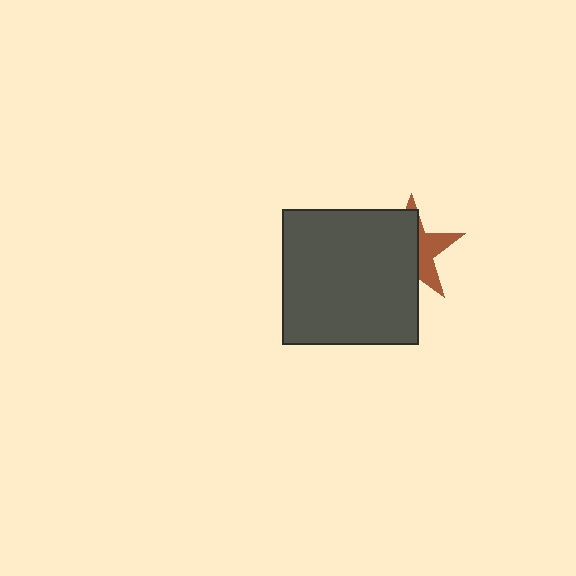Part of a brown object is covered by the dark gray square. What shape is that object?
It is a star.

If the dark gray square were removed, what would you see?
You would see the complete brown star.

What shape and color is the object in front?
The object in front is a dark gray square.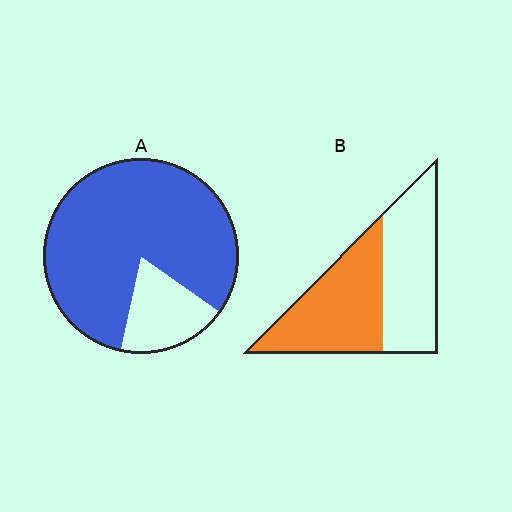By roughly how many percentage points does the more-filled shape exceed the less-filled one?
By roughly 30 percentage points (A over B).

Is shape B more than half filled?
Roughly half.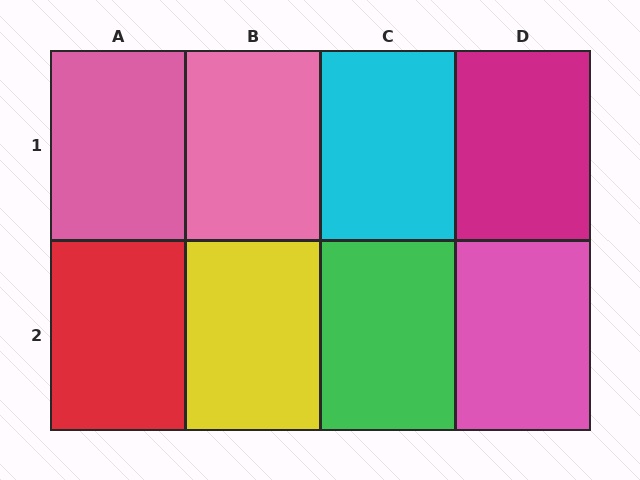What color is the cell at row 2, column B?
Yellow.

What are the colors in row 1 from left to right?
Pink, pink, cyan, magenta.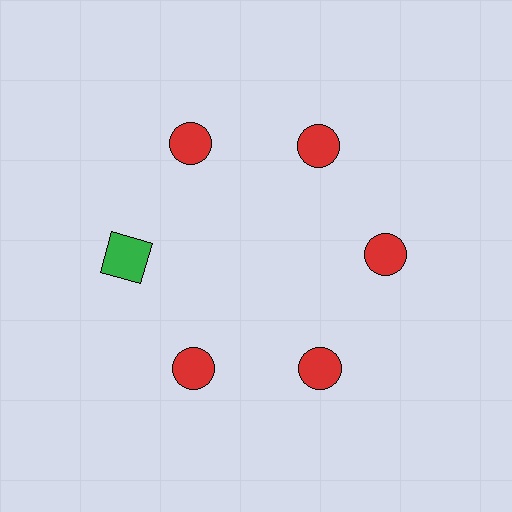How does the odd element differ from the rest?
It differs in both color (green instead of red) and shape (square instead of circle).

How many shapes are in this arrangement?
There are 6 shapes arranged in a ring pattern.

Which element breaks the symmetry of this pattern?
The green square at roughly the 9 o'clock position breaks the symmetry. All other shapes are red circles.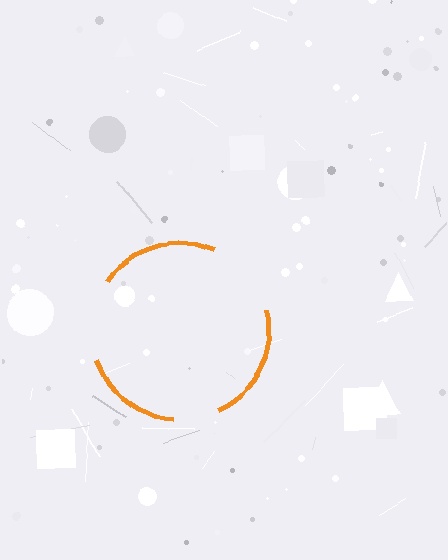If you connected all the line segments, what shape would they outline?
They would outline a circle.